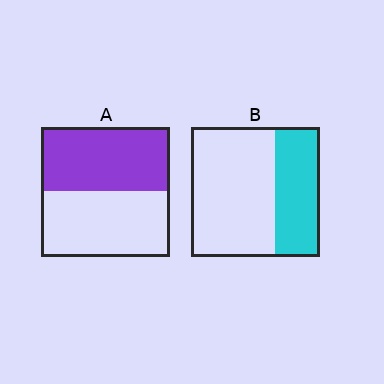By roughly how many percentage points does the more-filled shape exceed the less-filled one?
By roughly 15 percentage points (A over B).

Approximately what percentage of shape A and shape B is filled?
A is approximately 50% and B is approximately 35%.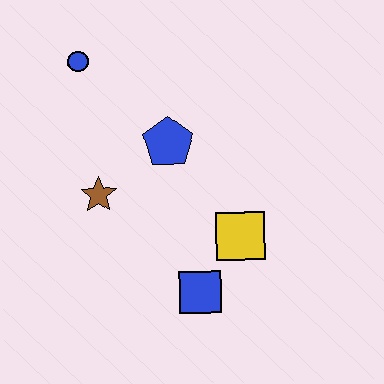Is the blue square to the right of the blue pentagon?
Yes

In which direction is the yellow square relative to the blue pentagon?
The yellow square is below the blue pentagon.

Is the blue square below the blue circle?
Yes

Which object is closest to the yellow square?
The blue square is closest to the yellow square.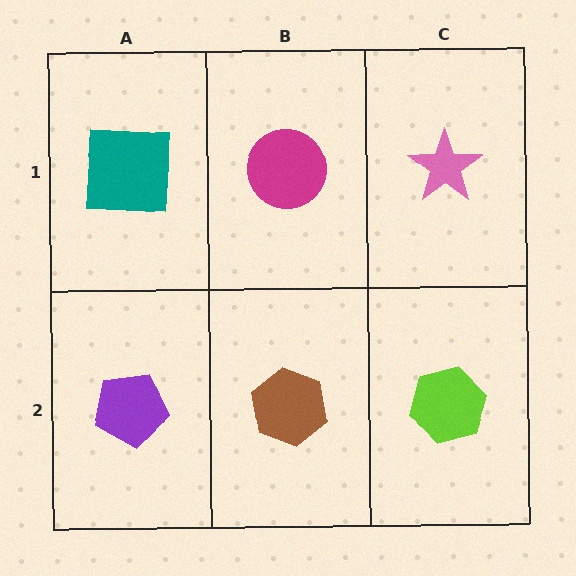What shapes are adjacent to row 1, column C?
A lime hexagon (row 2, column C), a magenta circle (row 1, column B).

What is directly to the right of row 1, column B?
A pink star.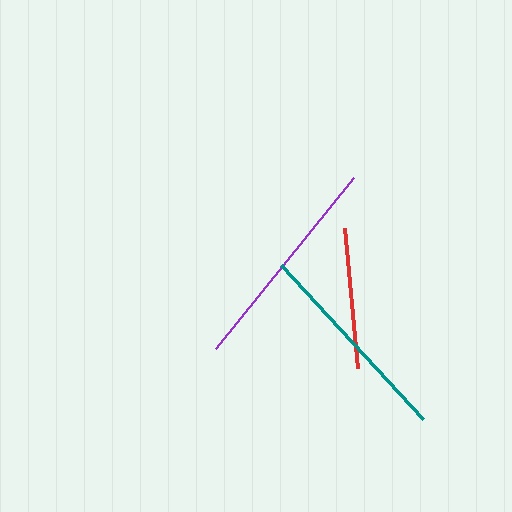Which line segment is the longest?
The purple line is the longest at approximately 219 pixels.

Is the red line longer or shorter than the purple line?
The purple line is longer than the red line.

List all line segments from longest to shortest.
From longest to shortest: purple, teal, red.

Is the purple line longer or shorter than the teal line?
The purple line is longer than the teal line.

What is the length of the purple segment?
The purple segment is approximately 219 pixels long.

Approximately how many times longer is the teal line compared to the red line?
The teal line is approximately 1.5 times the length of the red line.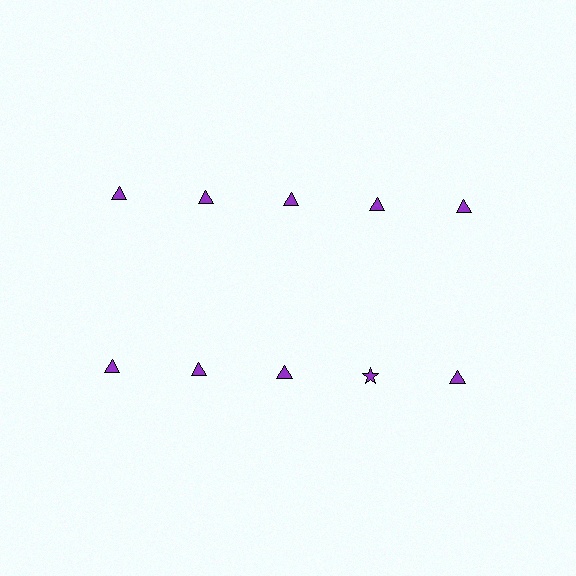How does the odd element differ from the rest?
It has a different shape: star instead of triangle.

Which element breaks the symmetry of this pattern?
The purple star in the second row, second from right column breaks the symmetry. All other shapes are purple triangles.